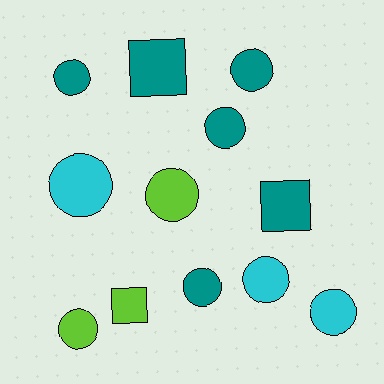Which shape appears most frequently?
Circle, with 9 objects.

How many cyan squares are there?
There are no cyan squares.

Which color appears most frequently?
Teal, with 6 objects.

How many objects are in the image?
There are 12 objects.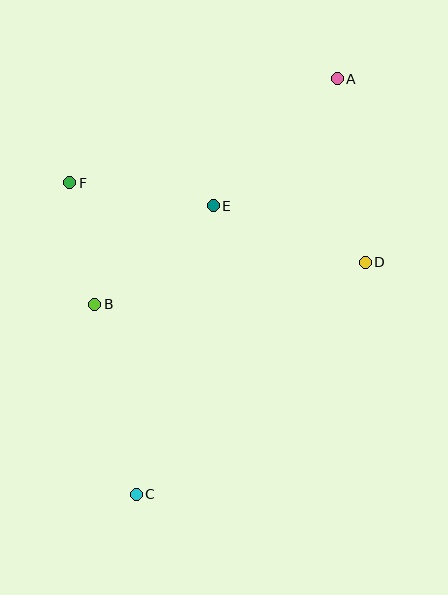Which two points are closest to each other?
Points B and F are closest to each other.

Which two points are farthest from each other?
Points A and C are farthest from each other.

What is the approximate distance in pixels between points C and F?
The distance between C and F is approximately 319 pixels.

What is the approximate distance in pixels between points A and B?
The distance between A and B is approximately 331 pixels.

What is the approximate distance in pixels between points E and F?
The distance between E and F is approximately 145 pixels.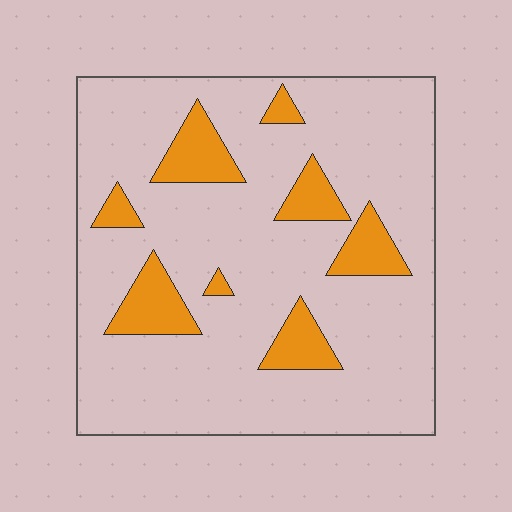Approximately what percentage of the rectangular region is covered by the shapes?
Approximately 15%.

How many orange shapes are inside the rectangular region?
8.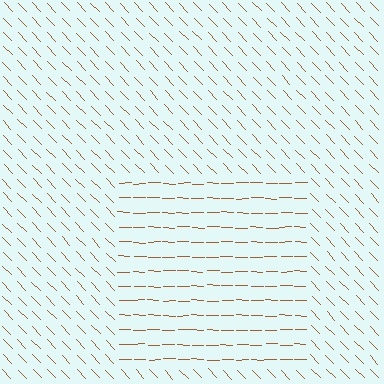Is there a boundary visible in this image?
Yes, there is a texture boundary formed by a change in line orientation.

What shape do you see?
I see a rectangle.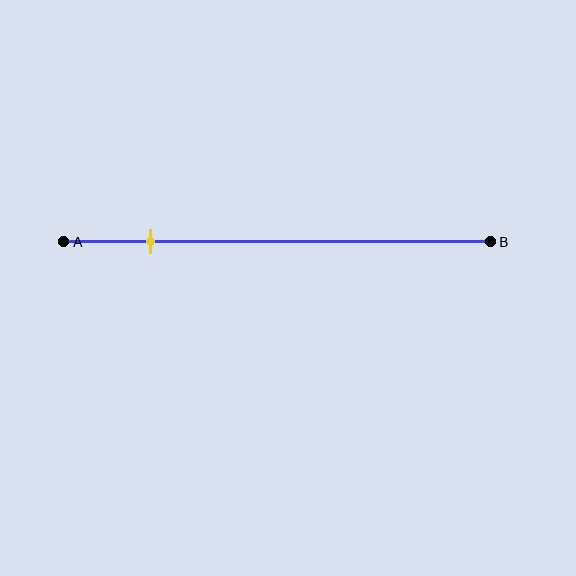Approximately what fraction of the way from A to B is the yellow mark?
The yellow mark is approximately 20% of the way from A to B.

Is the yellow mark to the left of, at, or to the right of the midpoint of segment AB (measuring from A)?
The yellow mark is to the left of the midpoint of segment AB.